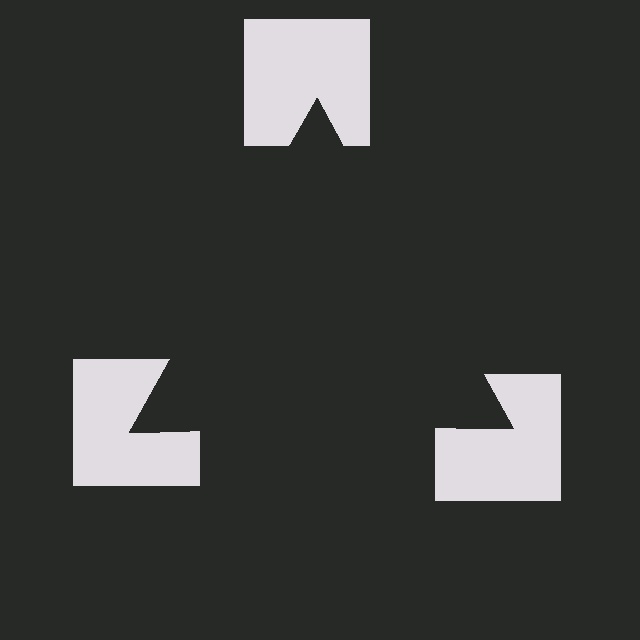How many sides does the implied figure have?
3 sides.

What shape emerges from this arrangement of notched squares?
An illusory triangle — its edges are inferred from the aligned wedge cuts in the notched squares, not physically drawn.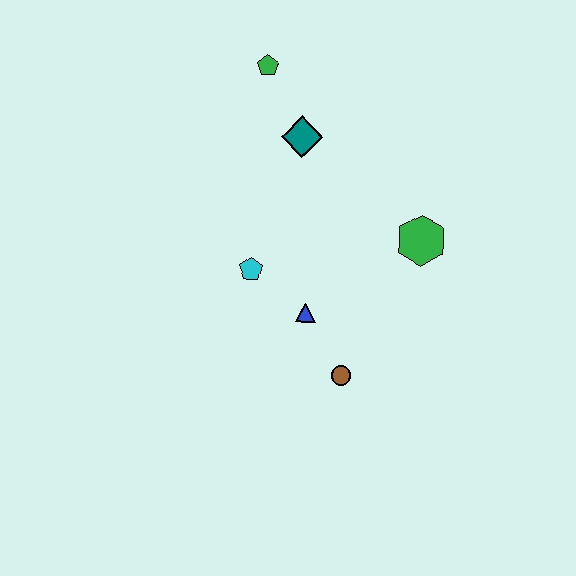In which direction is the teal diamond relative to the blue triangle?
The teal diamond is above the blue triangle.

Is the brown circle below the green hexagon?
Yes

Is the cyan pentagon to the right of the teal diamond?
No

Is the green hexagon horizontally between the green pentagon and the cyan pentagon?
No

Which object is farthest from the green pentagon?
The brown circle is farthest from the green pentagon.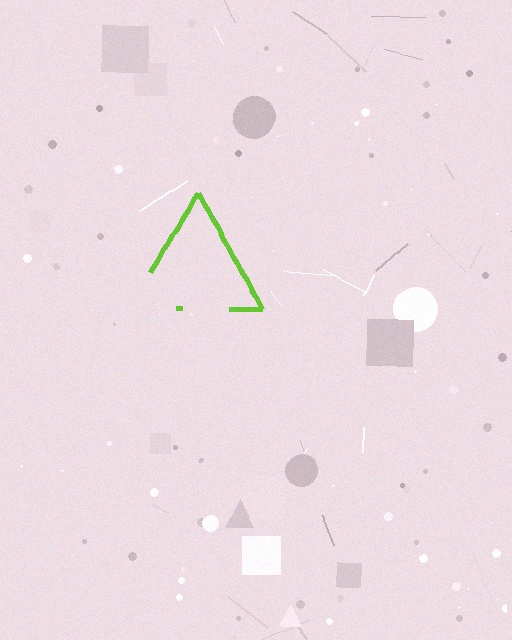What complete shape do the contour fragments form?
The contour fragments form a triangle.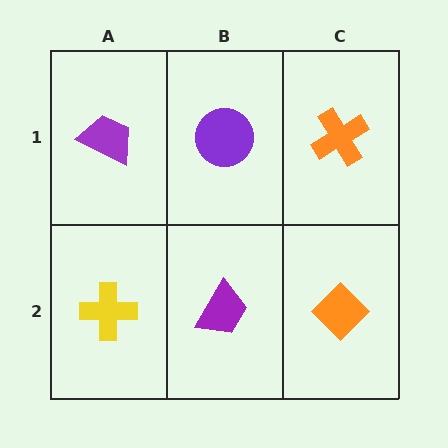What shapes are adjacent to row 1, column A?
A yellow cross (row 2, column A), a purple circle (row 1, column B).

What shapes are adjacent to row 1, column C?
An orange diamond (row 2, column C), a purple circle (row 1, column B).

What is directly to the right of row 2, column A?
A purple trapezoid.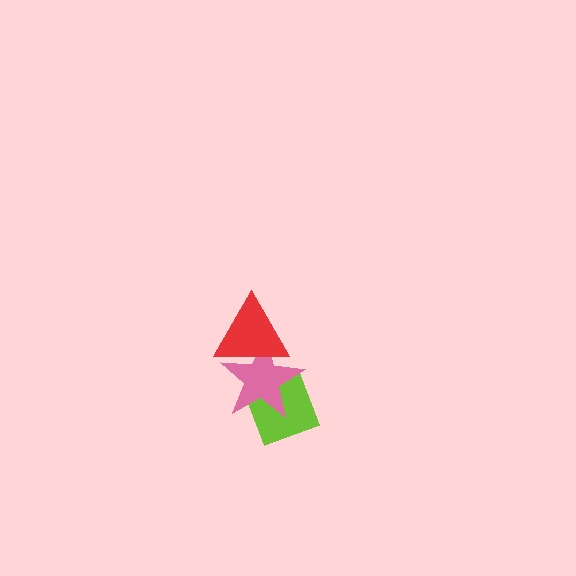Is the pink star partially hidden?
Yes, it is partially covered by another shape.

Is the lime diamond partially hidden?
Yes, it is partially covered by another shape.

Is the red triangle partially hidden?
No, no other shape covers it.